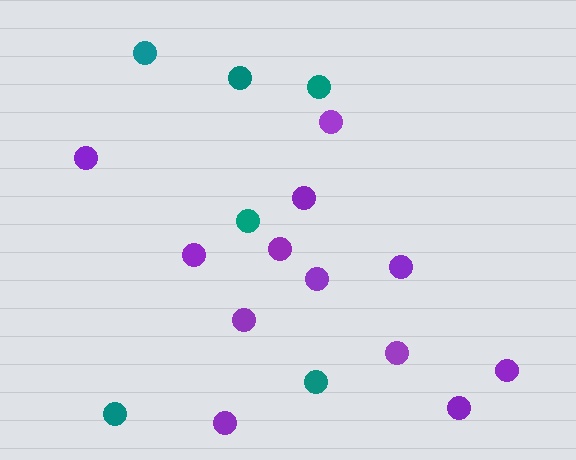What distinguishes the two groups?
There are 2 groups: one group of purple circles (12) and one group of teal circles (6).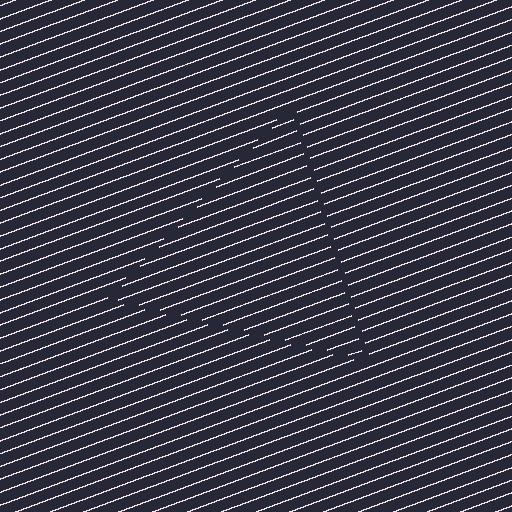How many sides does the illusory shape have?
3 sides — the line-ends trace a triangle.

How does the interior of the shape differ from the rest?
The interior of the shape contains the same grating, shifted by half a period — the contour is defined by the phase discontinuity where line-ends from the inner and outer gratings abut.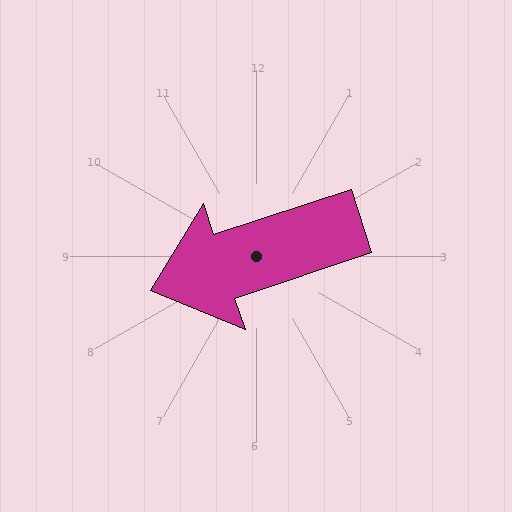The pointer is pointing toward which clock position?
Roughly 8 o'clock.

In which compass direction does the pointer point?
West.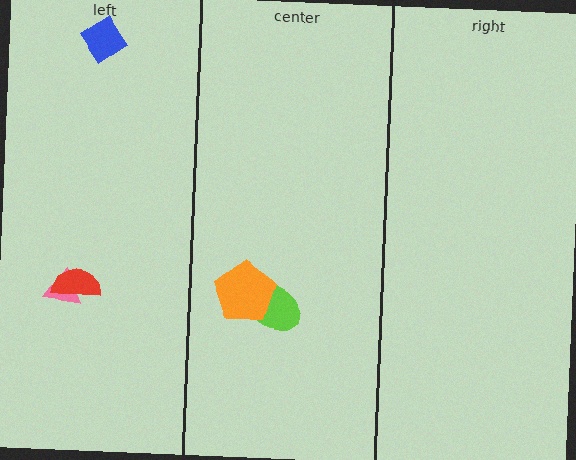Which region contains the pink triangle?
The left region.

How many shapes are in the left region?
3.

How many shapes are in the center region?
2.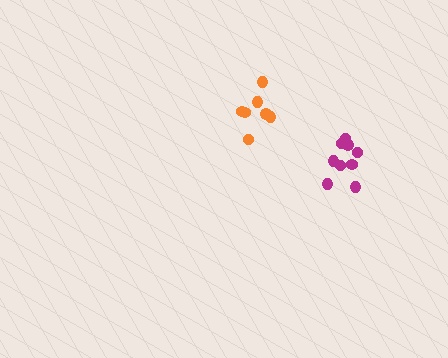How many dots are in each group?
Group 1: 9 dots, Group 2: 7 dots (16 total).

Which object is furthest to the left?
The orange cluster is leftmost.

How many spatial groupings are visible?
There are 2 spatial groupings.